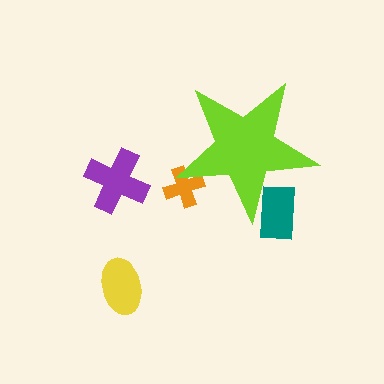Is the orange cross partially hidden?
Yes, the orange cross is partially hidden behind the lime star.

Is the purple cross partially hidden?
No, the purple cross is fully visible.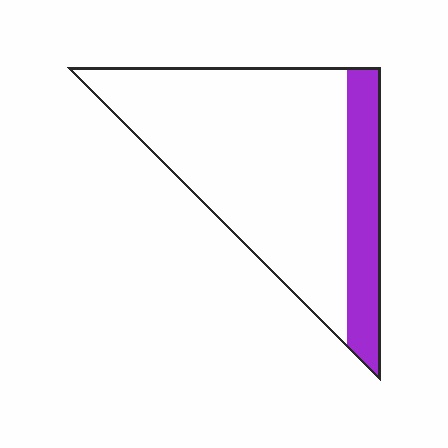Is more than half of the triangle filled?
No.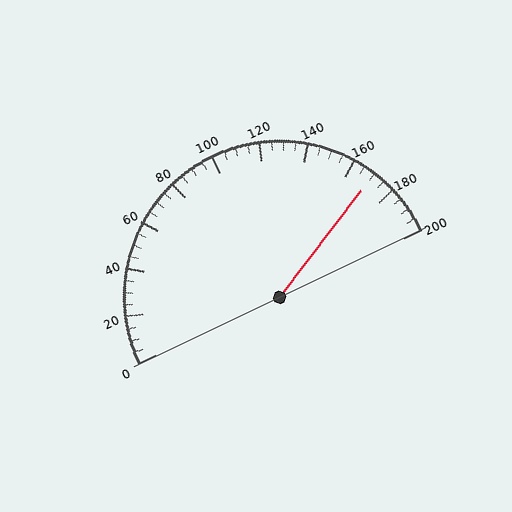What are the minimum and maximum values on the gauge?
The gauge ranges from 0 to 200.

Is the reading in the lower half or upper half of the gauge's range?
The reading is in the upper half of the range (0 to 200).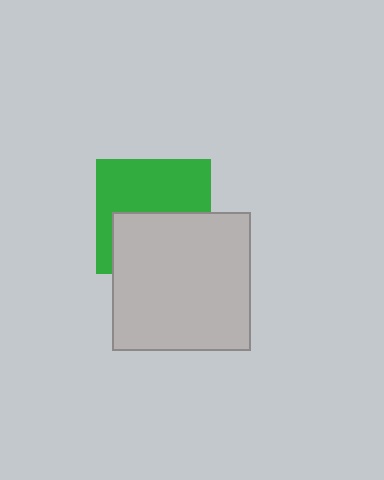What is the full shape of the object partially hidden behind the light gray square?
The partially hidden object is a green square.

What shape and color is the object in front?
The object in front is a light gray square.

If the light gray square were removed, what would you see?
You would see the complete green square.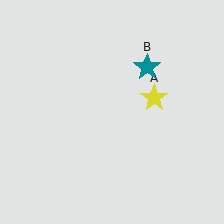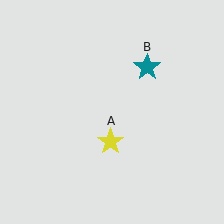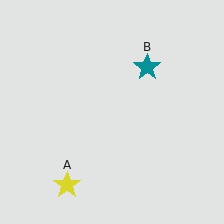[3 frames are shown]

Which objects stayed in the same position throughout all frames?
Teal star (object B) remained stationary.